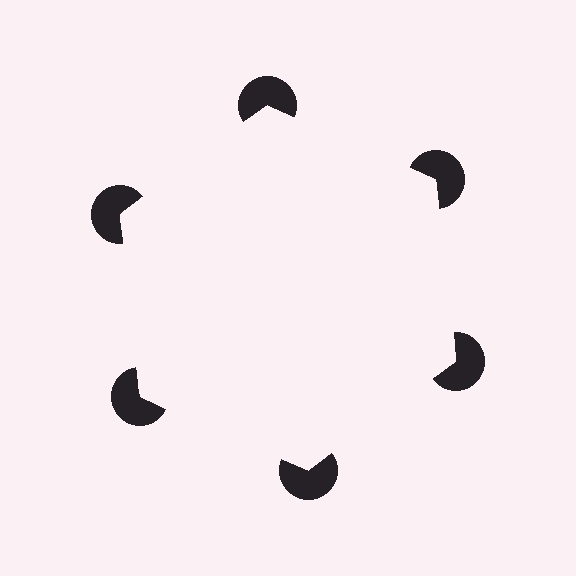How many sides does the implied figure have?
6 sides.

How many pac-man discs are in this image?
There are 6 — one at each vertex of the illusory hexagon.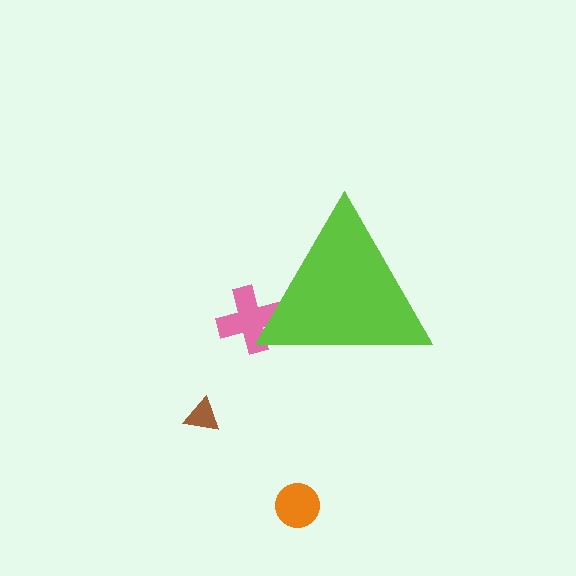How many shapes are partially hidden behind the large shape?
1 shape is partially hidden.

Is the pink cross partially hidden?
Yes, the pink cross is partially hidden behind the lime triangle.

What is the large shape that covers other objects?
A lime triangle.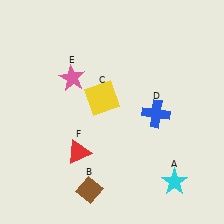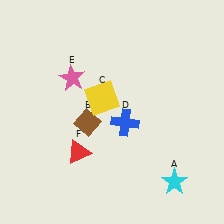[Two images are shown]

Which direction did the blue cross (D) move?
The blue cross (D) moved left.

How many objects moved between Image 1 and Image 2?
2 objects moved between the two images.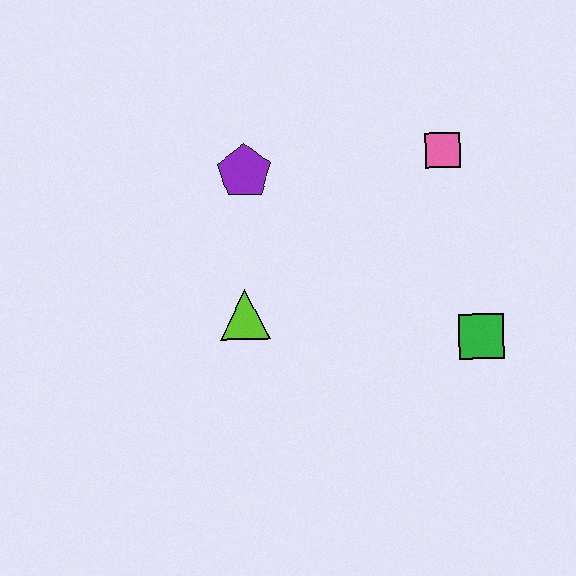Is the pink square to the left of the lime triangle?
No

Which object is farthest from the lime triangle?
The pink square is farthest from the lime triangle.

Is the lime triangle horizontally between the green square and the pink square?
No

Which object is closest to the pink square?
The green square is closest to the pink square.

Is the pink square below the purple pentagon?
No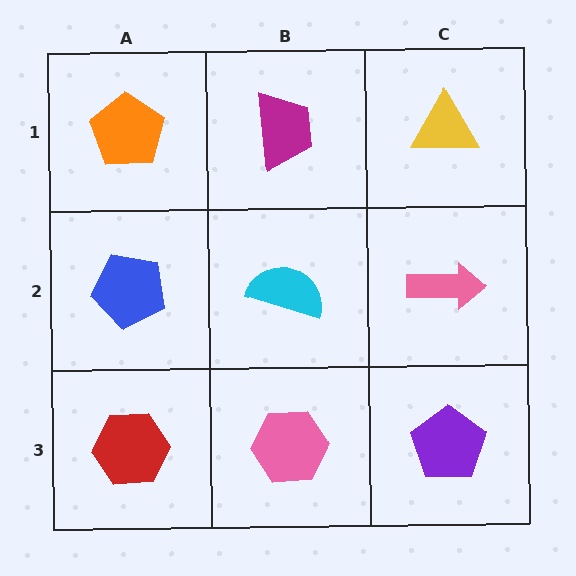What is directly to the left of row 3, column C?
A pink hexagon.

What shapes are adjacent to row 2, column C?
A yellow triangle (row 1, column C), a purple pentagon (row 3, column C), a cyan semicircle (row 2, column B).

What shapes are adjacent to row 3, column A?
A blue pentagon (row 2, column A), a pink hexagon (row 3, column B).